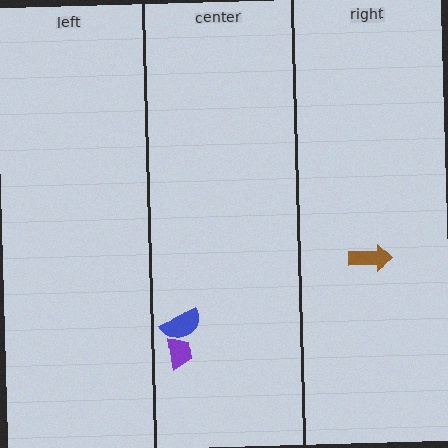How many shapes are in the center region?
2.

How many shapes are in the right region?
1.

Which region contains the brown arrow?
The right region.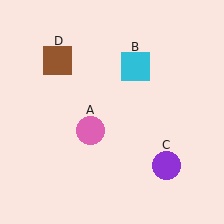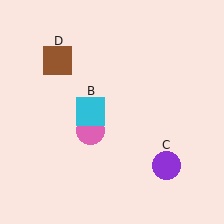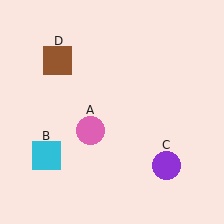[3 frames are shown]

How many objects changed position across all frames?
1 object changed position: cyan square (object B).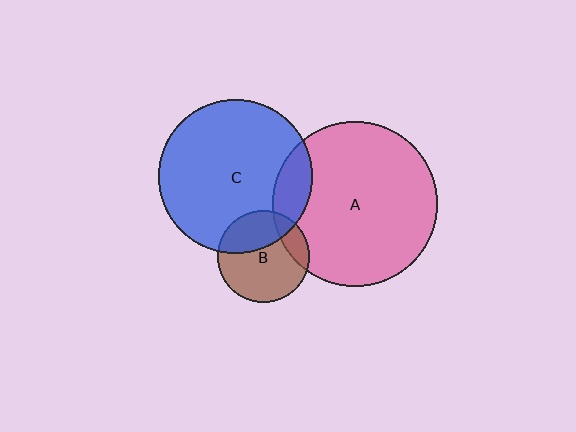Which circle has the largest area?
Circle A (pink).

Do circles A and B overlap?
Yes.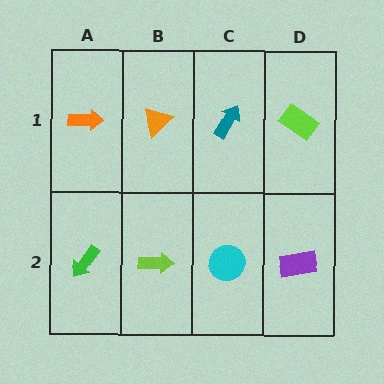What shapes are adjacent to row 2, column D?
A lime rectangle (row 1, column D), a cyan circle (row 2, column C).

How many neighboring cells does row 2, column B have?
3.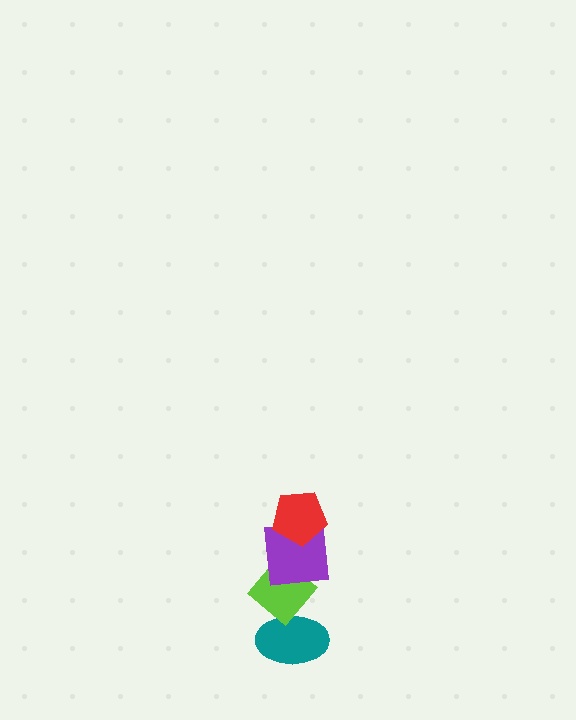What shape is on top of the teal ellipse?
The lime diamond is on top of the teal ellipse.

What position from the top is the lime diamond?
The lime diamond is 3rd from the top.